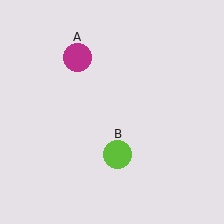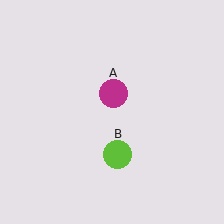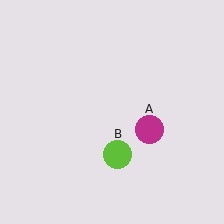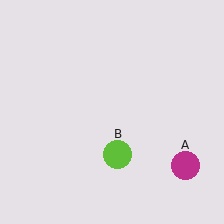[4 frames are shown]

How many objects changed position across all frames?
1 object changed position: magenta circle (object A).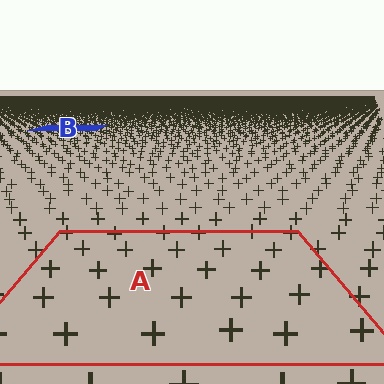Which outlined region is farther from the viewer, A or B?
Region B is farther from the viewer — the texture elements inside it appear smaller and more densely packed.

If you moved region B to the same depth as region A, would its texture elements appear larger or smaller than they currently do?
They would appear larger. At a closer depth, the same texture elements are projected at a bigger on-screen size.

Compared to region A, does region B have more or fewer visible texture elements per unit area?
Region B has more texture elements per unit area — they are packed more densely because it is farther away.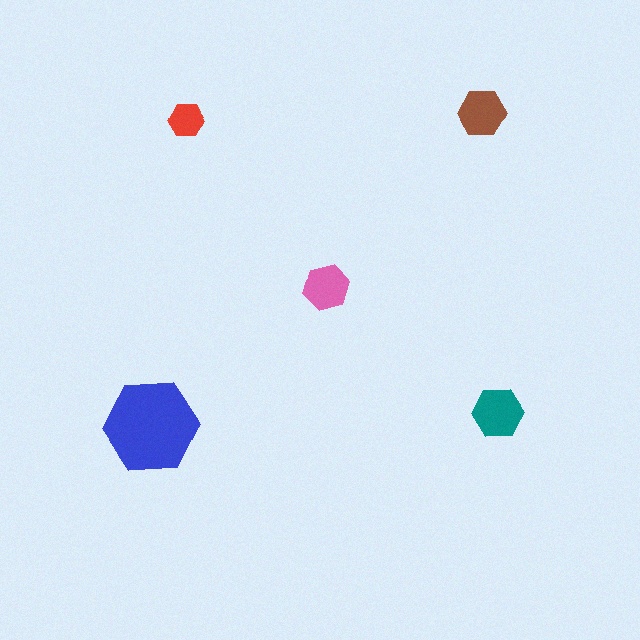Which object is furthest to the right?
The teal hexagon is rightmost.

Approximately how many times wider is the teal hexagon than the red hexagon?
About 1.5 times wider.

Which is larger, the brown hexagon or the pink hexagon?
The brown one.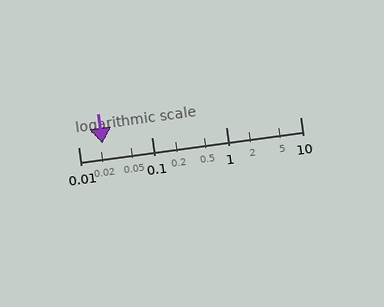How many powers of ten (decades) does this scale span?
The scale spans 3 decades, from 0.01 to 10.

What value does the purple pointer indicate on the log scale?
The pointer indicates approximately 0.021.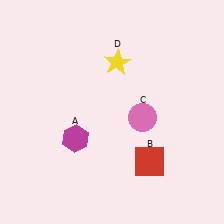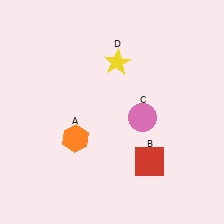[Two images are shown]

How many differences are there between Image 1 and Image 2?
There is 1 difference between the two images.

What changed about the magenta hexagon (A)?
In Image 1, A is magenta. In Image 2, it changed to orange.